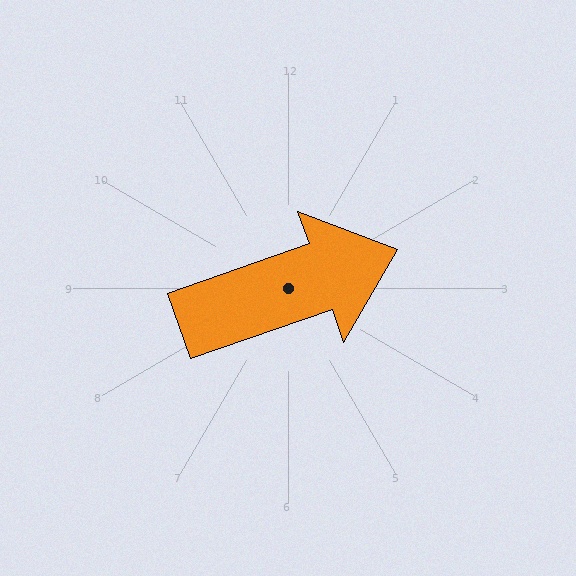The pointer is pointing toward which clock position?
Roughly 2 o'clock.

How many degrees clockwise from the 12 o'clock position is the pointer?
Approximately 71 degrees.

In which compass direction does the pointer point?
East.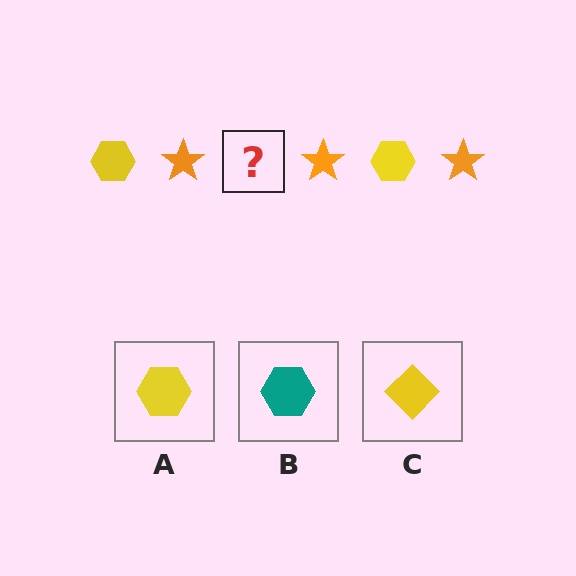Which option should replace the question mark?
Option A.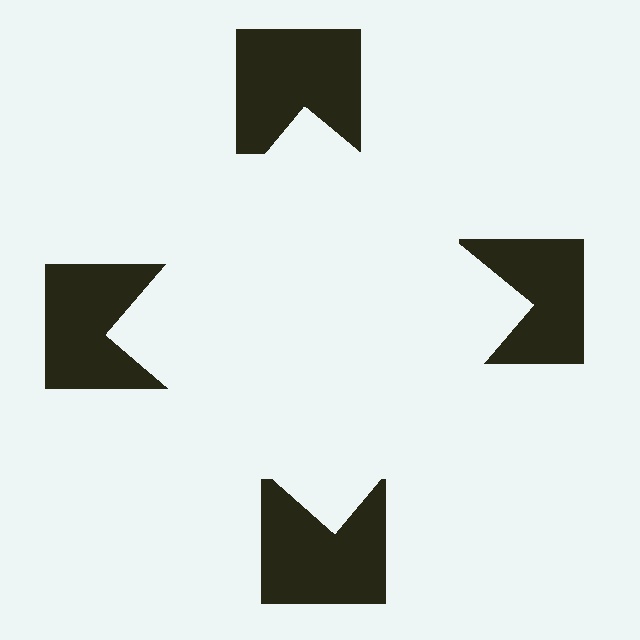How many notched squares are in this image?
There are 4 — one at each vertex of the illusory square.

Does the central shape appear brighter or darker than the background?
It typically appears slightly brighter than the background, even though no actual brightness change is drawn.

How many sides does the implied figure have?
4 sides.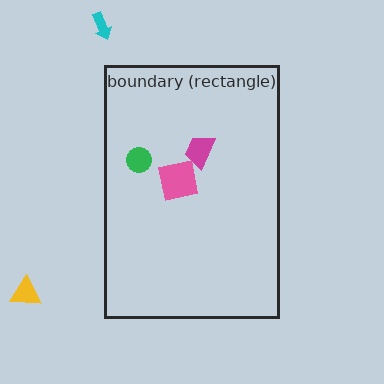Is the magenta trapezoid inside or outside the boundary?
Inside.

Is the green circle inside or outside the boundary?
Inside.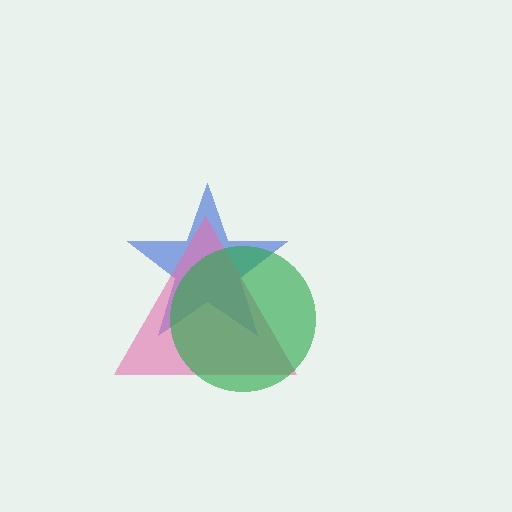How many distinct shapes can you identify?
There are 3 distinct shapes: a blue star, a pink triangle, a green circle.